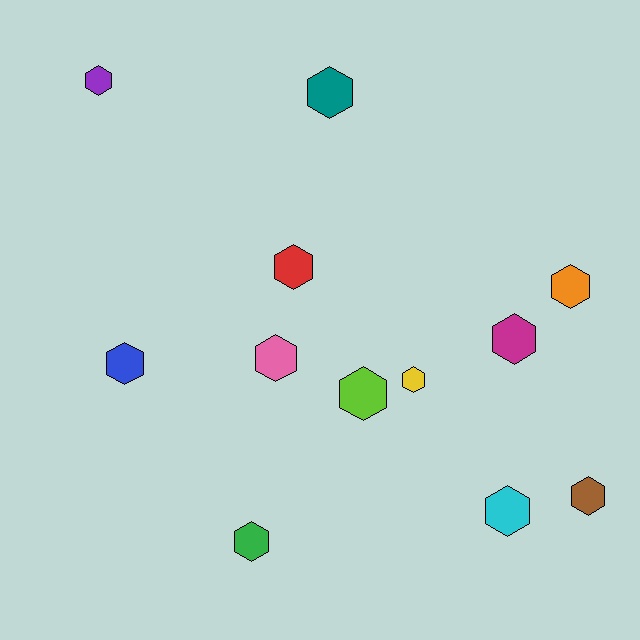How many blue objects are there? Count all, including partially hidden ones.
There is 1 blue object.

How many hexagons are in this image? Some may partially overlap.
There are 12 hexagons.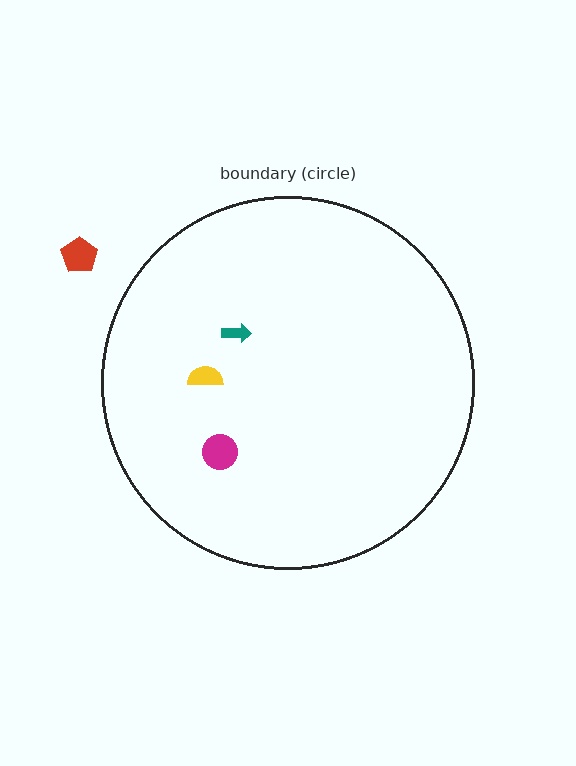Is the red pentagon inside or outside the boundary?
Outside.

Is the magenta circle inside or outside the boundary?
Inside.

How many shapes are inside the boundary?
3 inside, 1 outside.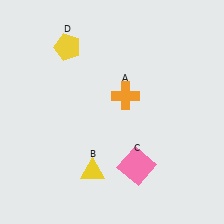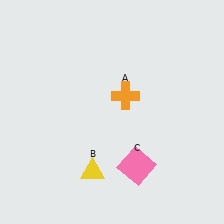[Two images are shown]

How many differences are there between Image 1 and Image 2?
There is 1 difference between the two images.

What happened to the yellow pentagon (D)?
The yellow pentagon (D) was removed in Image 2. It was in the top-left area of Image 1.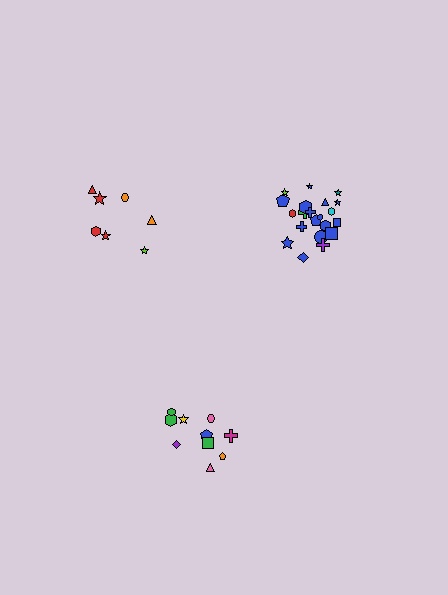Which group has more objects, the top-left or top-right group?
The top-right group.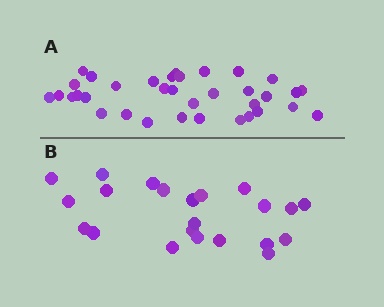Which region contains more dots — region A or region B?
Region A (the top region) has more dots.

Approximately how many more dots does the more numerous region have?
Region A has approximately 15 more dots than region B.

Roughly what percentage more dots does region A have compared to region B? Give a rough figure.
About 60% more.